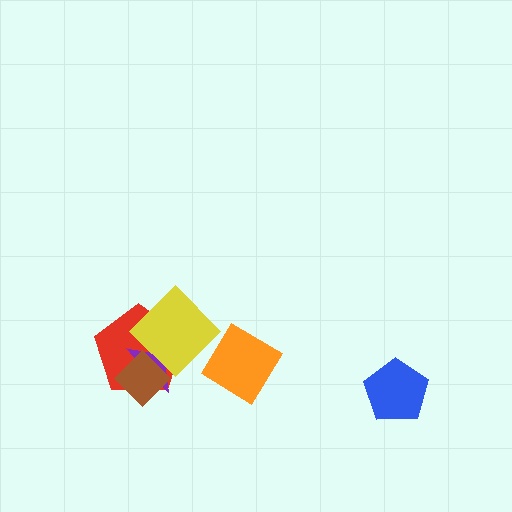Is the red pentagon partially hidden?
Yes, it is partially covered by another shape.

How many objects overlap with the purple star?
3 objects overlap with the purple star.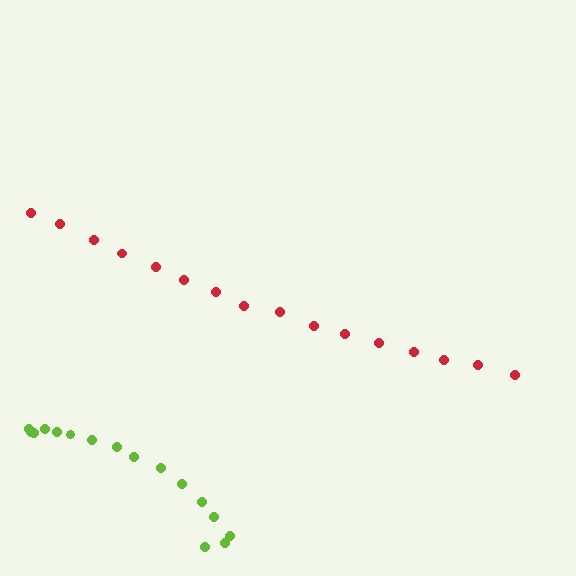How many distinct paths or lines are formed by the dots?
There are 2 distinct paths.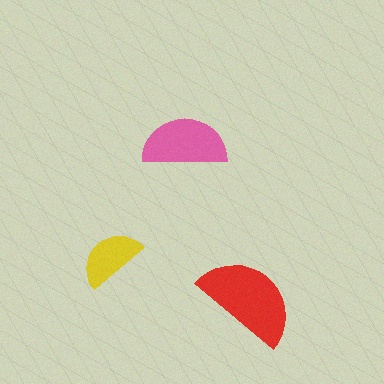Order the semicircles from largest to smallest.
the red one, the pink one, the yellow one.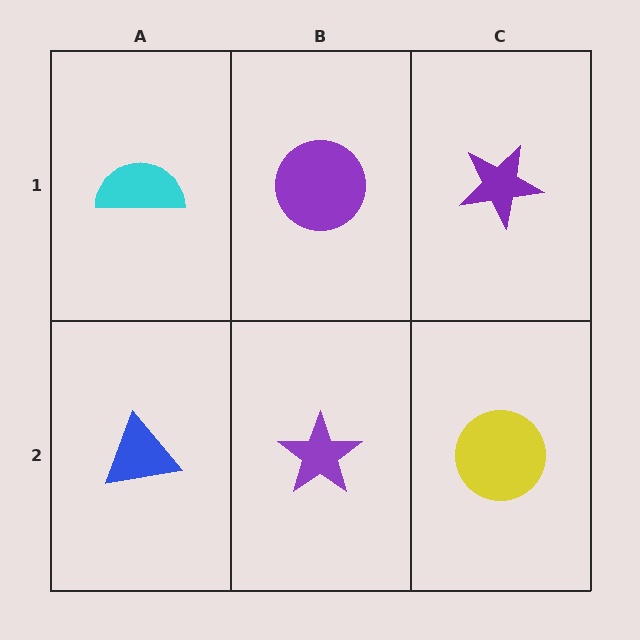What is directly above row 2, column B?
A purple circle.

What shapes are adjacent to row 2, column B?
A purple circle (row 1, column B), a blue triangle (row 2, column A), a yellow circle (row 2, column C).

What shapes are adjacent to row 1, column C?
A yellow circle (row 2, column C), a purple circle (row 1, column B).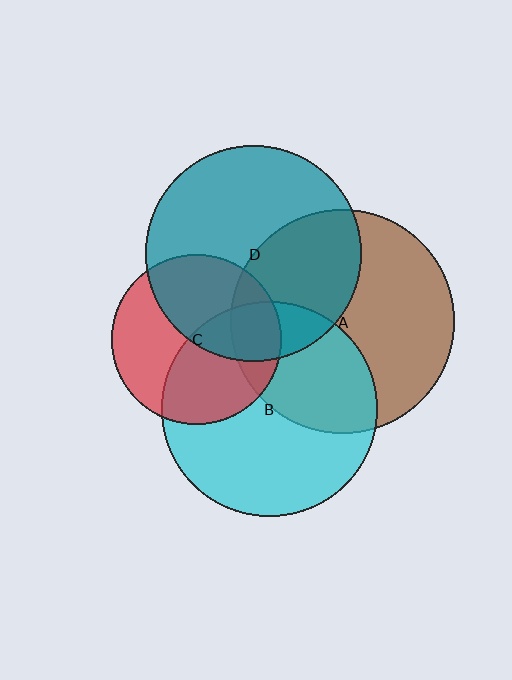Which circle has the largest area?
Circle A (brown).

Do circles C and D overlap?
Yes.